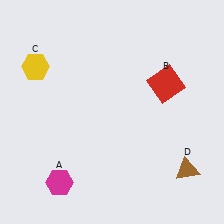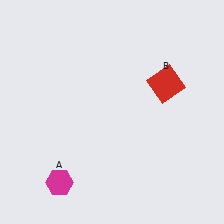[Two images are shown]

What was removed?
The yellow hexagon (C), the brown triangle (D) were removed in Image 2.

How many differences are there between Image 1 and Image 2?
There are 2 differences between the two images.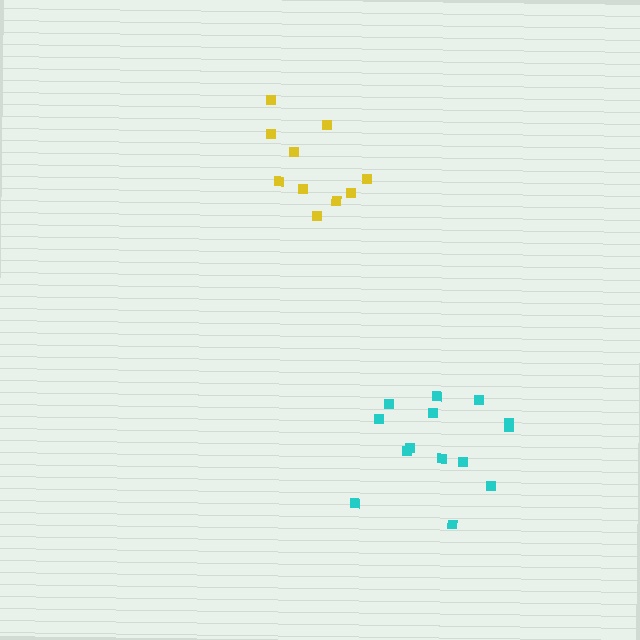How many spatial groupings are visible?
There are 2 spatial groupings.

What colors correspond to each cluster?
The clusters are colored: yellow, cyan.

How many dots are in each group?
Group 1: 10 dots, Group 2: 14 dots (24 total).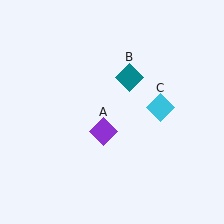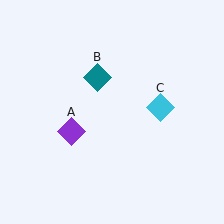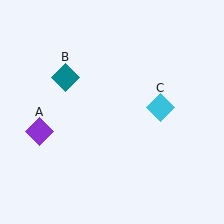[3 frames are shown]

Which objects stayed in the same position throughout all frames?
Cyan diamond (object C) remained stationary.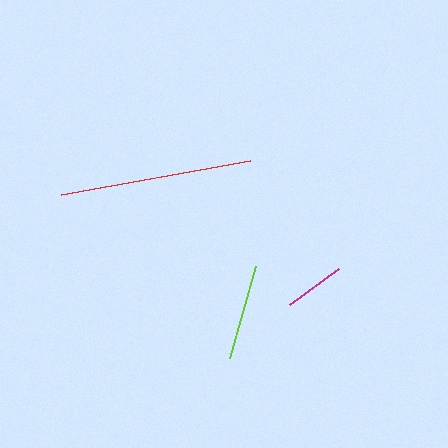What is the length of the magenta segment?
The magenta segment is approximately 61 pixels long.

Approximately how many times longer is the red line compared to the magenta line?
The red line is approximately 3.1 times the length of the magenta line.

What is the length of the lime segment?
The lime segment is approximately 95 pixels long.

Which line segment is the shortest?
The magenta line is the shortest at approximately 61 pixels.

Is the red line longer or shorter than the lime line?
The red line is longer than the lime line.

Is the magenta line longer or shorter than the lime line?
The lime line is longer than the magenta line.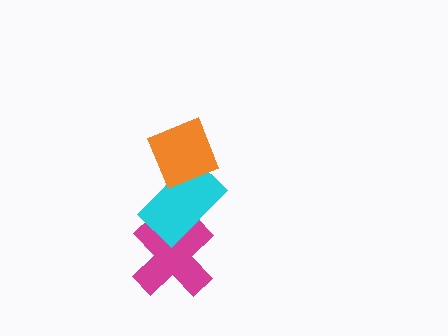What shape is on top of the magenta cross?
The cyan rectangle is on top of the magenta cross.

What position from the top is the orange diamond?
The orange diamond is 1st from the top.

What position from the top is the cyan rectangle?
The cyan rectangle is 2nd from the top.